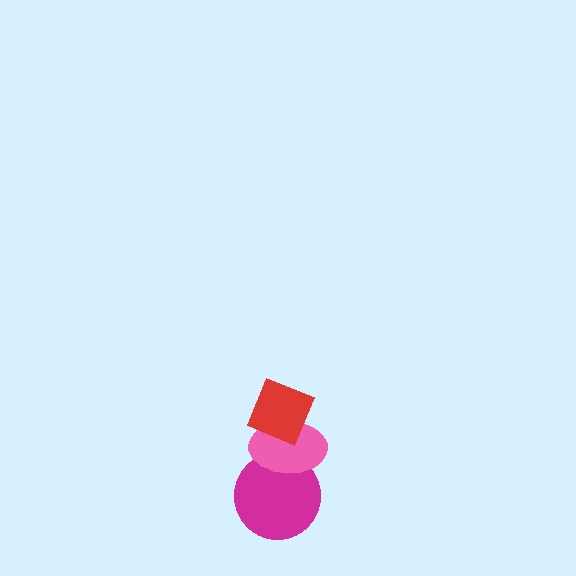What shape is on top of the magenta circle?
The pink ellipse is on top of the magenta circle.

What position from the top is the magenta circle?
The magenta circle is 3rd from the top.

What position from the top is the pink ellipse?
The pink ellipse is 2nd from the top.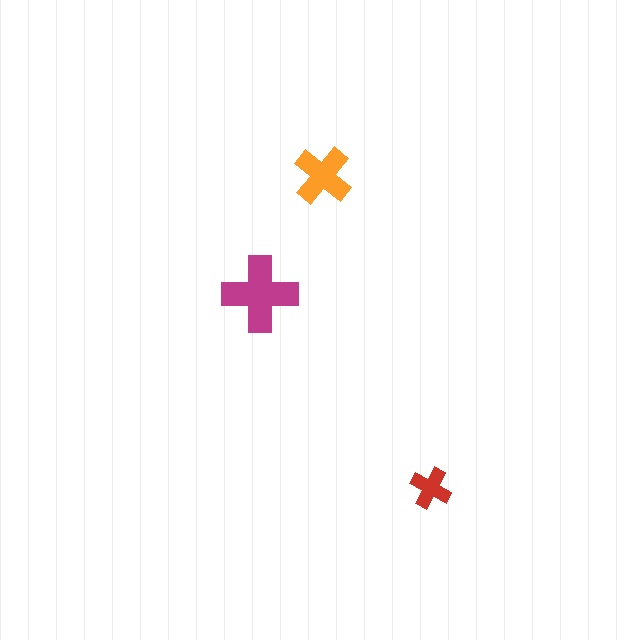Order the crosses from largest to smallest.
the magenta one, the orange one, the red one.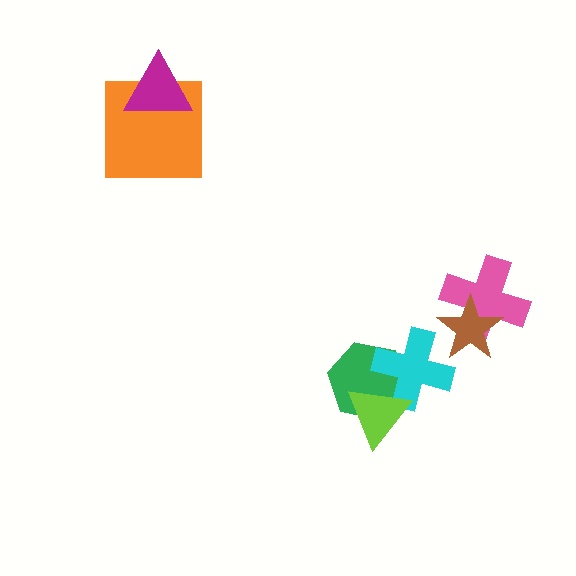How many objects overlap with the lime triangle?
2 objects overlap with the lime triangle.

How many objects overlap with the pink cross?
1 object overlaps with the pink cross.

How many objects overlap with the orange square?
1 object overlaps with the orange square.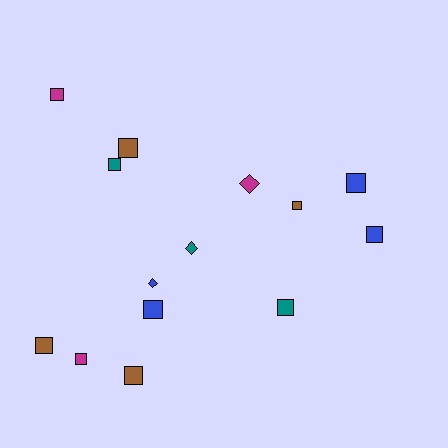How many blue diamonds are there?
There is 1 blue diamond.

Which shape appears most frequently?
Square, with 11 objects.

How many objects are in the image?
There are 14 objects.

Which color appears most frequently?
Brown, with 4 objects.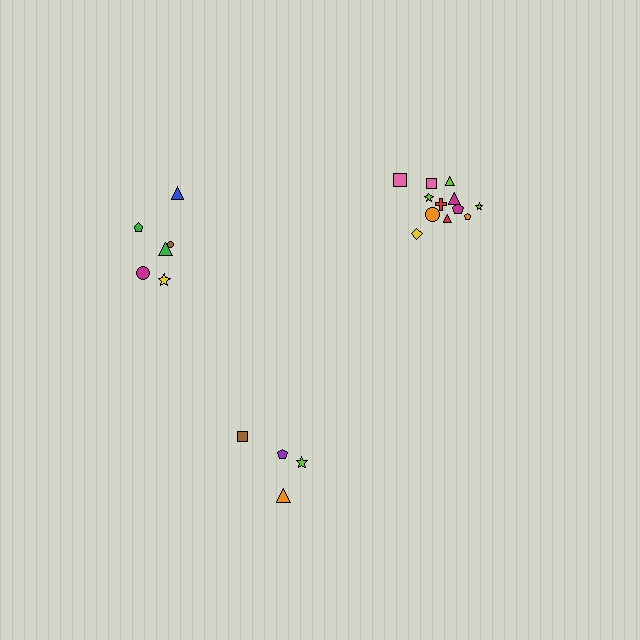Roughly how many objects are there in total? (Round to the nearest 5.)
Roughly 20 objects in total.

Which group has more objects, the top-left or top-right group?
The top-right group.